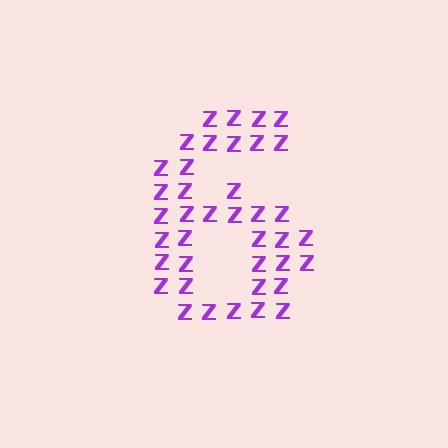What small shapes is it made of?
It is made of small letter Z's.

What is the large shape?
The large shape is the digit 6.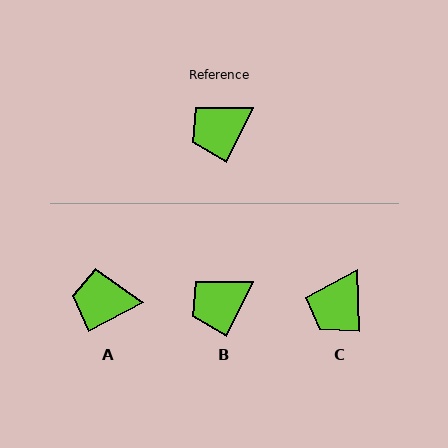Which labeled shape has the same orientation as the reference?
B.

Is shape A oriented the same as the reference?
No, it is off by about 35 degrees.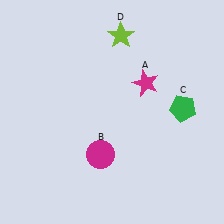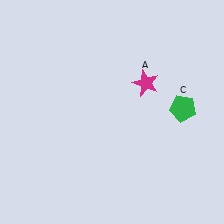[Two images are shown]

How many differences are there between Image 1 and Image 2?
There are 2 differences between the two images.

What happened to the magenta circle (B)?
The magenta circle (B) was removed in Image 2. It was in the bottom-left area of Image 1.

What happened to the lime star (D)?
The lime star (D) was removed in Image 2. It was in the top-right area of Image 1.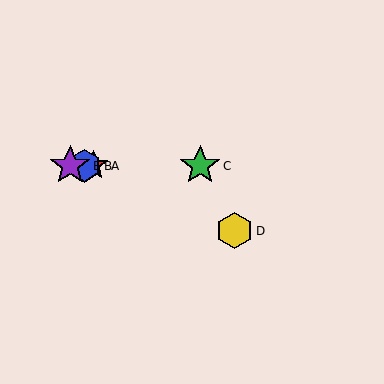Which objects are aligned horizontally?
Objects A, B, C, E are aligned horizontally.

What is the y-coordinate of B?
Object B is at y≈166.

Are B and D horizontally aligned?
No, B is at y≈166 and D is at y≈231.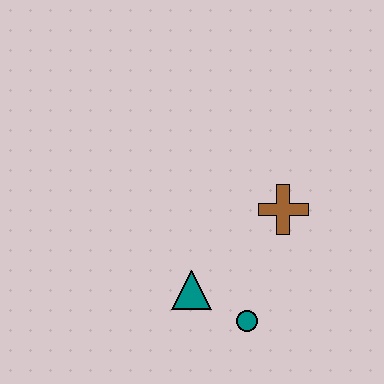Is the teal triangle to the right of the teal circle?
No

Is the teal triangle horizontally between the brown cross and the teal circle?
No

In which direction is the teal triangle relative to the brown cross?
The teal triangle is to the left of the brown cross.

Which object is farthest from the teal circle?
The brown cross is farthest from the teal circle.